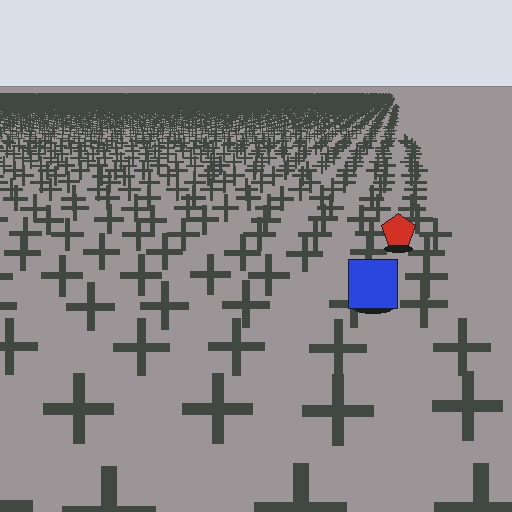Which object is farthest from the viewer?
The red pentagon is farthest from the viewer. It appears smaller and the ground texture around it is denser.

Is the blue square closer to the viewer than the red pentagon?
Yes. The blue square is closer — you can tell from the texture gradient: the ground texture is coarser near it.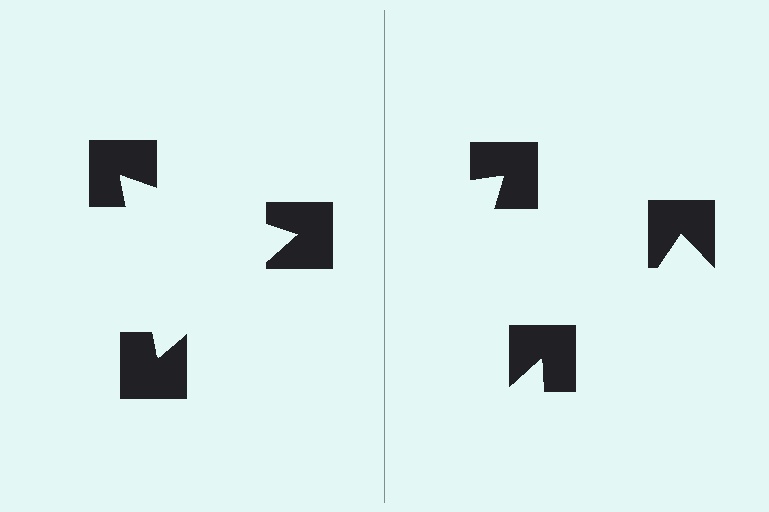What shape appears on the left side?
An illusory triangle.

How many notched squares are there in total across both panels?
6 — 3 on each side.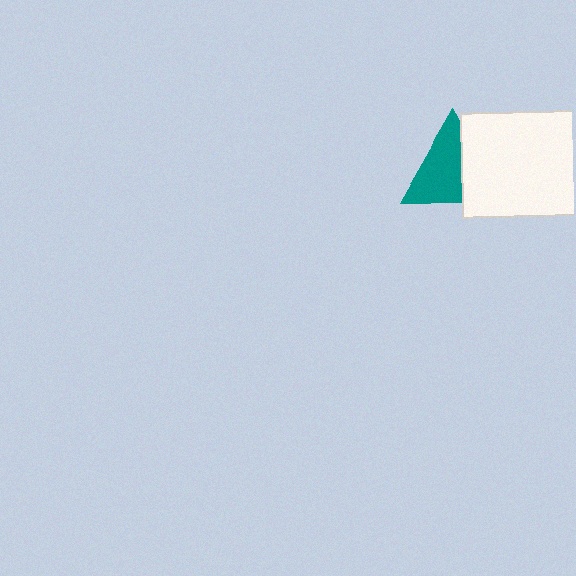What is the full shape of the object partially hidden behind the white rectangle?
The partially hidden object is a teal triangle.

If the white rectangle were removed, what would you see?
You would see the complete teal triangle.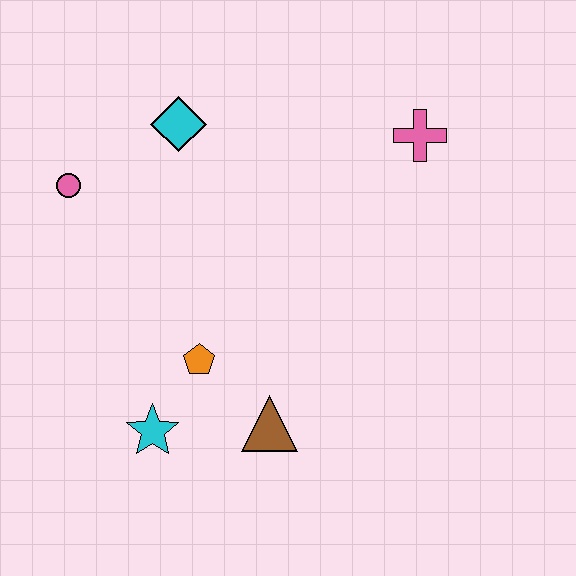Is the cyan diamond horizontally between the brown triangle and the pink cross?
No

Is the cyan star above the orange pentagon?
No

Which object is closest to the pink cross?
The cyan diamond is closest to the pink cross.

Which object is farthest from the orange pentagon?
The pink cross is farthest from the orange pentagon.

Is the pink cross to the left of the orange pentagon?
No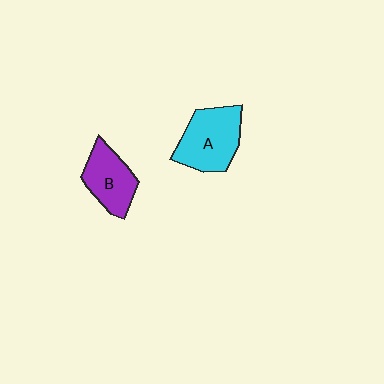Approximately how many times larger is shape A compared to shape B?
Approximately 1.3 times.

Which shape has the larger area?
Shape A (cyan).